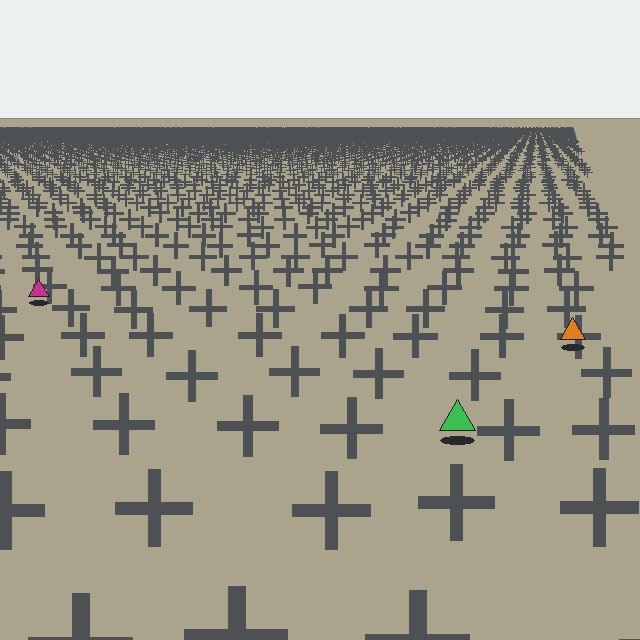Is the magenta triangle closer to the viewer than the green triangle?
No. The green triangle is closer — you can tell from the texture gradient: the ground texture is coarser near it.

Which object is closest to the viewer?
The green triangle is closest. The texture marks near it are larger and more spread out.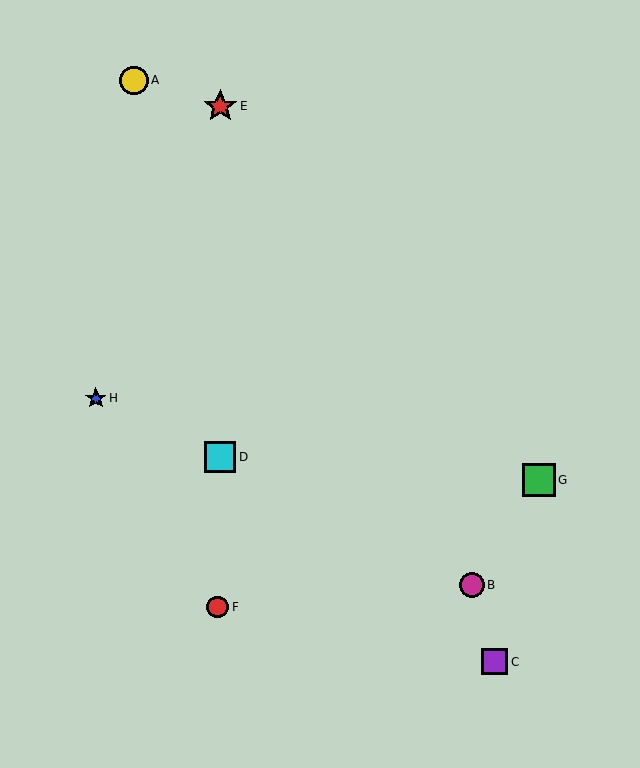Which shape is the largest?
The red star (labeled E) is the largest.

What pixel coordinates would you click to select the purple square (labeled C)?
Click at (495, 662) to select the purple square C.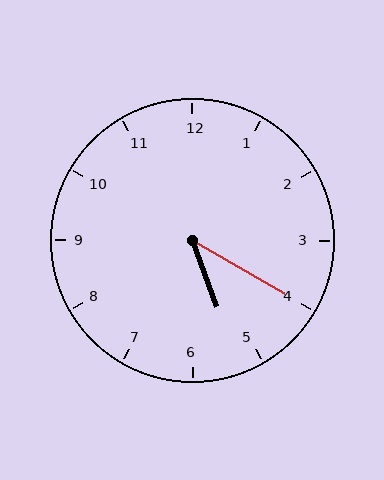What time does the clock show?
5:20.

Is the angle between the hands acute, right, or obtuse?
It is acute.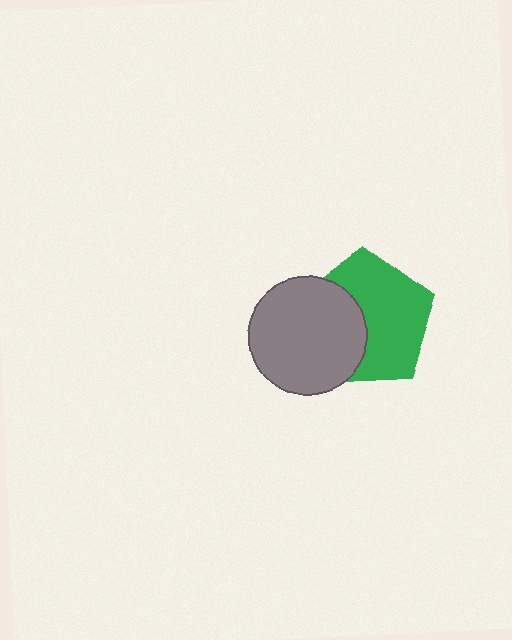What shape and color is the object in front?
The object in front is a gray circle.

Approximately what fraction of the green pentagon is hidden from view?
Roughly 39% of the green pentagon is hidden behind the gray circle.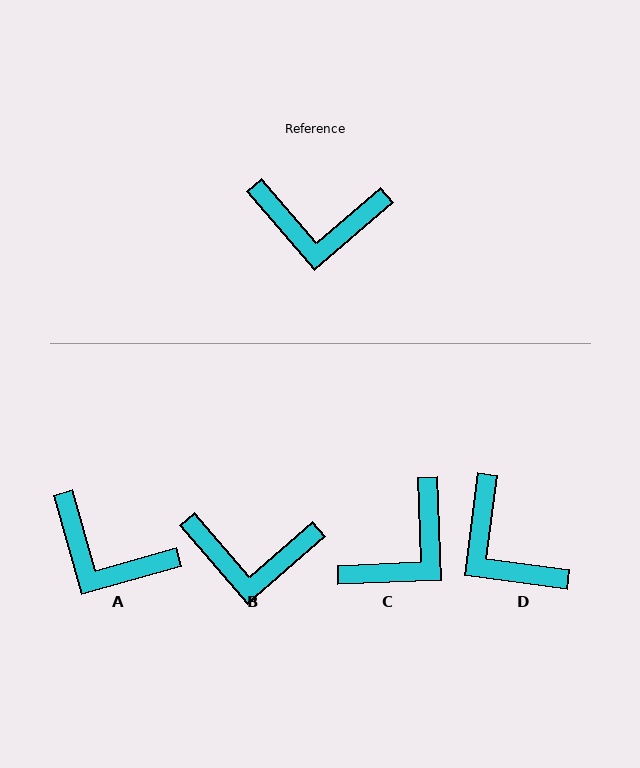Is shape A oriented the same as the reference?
No, it is off by about 25 degrees.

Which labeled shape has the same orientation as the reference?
B.